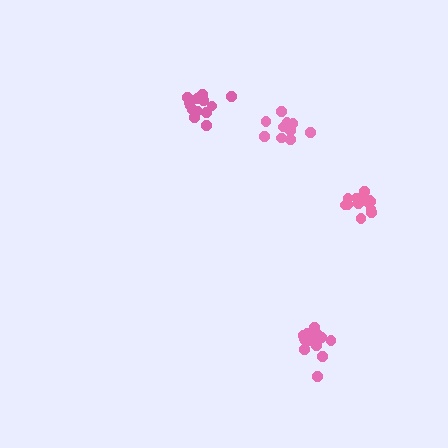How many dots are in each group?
Group 1: 14 dots, Group 2: 13 dots, Group 3: 15 dots, Group 4: 11 dots (53 total).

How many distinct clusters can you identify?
There are 4 distinct clusters.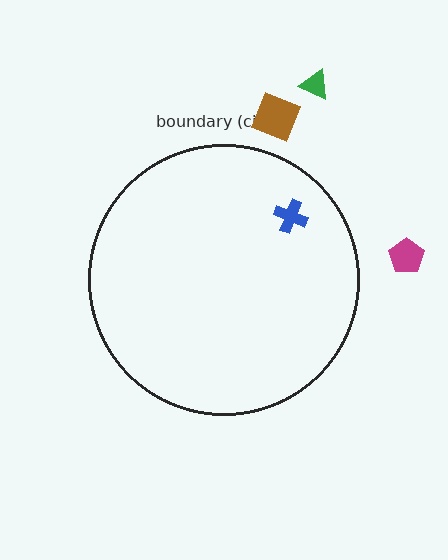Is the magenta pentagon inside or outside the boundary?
Outside.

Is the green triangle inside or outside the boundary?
Outside.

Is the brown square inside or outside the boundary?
Outside.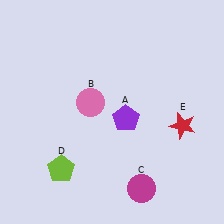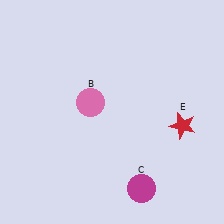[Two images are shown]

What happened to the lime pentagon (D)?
The lime pentagon (D) was removed in Image 2. It was in the bottom-left area of Image 1.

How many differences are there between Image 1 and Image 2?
There are 2 differences between the two images.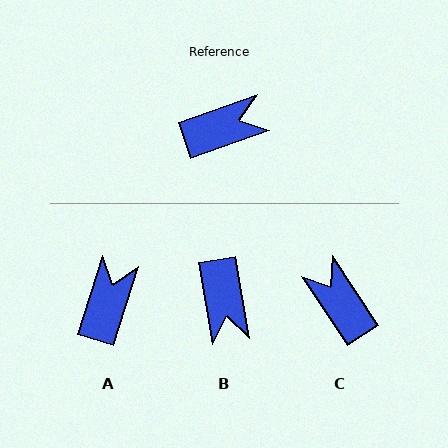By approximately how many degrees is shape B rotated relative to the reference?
Approximately 100 degrees clockwise.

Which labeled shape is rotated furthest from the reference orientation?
C, about 104 degrees away.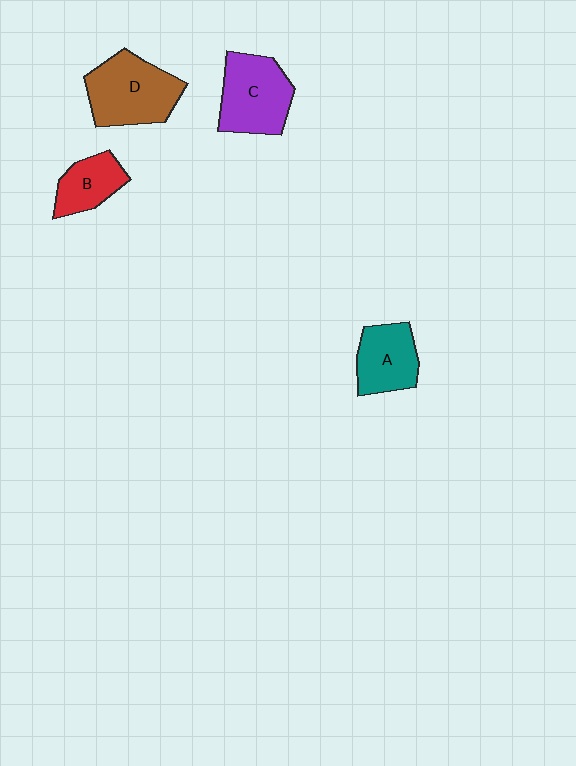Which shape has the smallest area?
Shape B (red).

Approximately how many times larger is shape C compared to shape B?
Approximately 1.6 times.